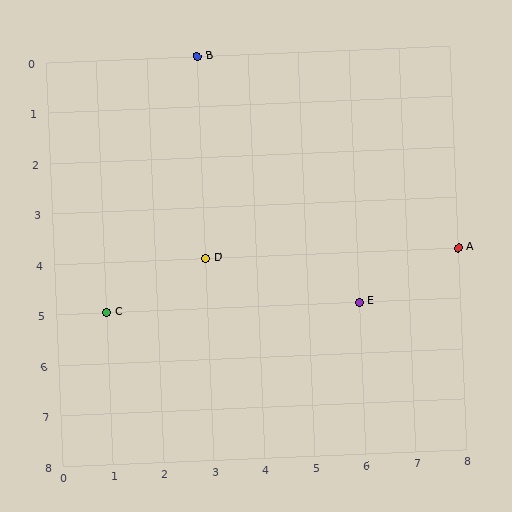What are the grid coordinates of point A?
Point A is at grid coordinates (8, 4).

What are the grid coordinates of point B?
Point B is at grid coordinates (3, 0).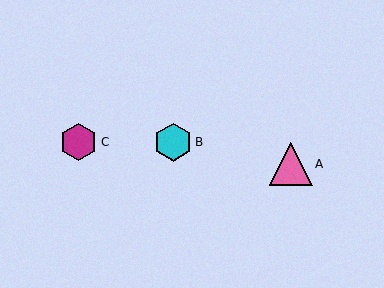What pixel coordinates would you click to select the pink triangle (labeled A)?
Click at (291, 164) to select the pink triangle A.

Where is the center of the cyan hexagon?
The center of the cyan hexagon is at (173, 142).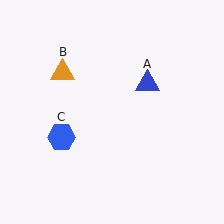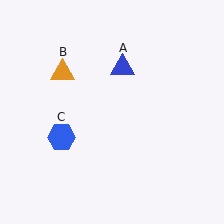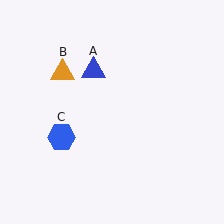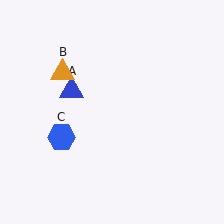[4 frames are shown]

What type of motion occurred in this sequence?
The blue triangle (object A) rotated counterclockwise around the center of the scene.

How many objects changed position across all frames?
1 object changed position: blue triangle (object A).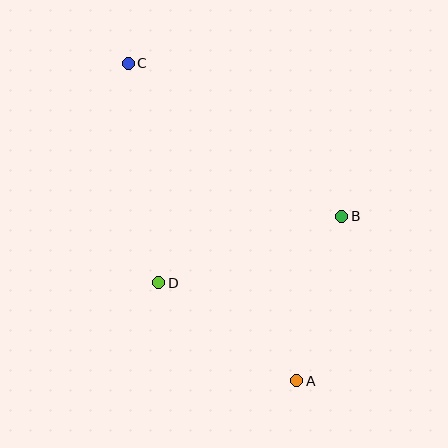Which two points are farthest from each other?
Points A and C are farthest from each other.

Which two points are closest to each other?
Points A and D are closest to each other.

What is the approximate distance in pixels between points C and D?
The distance between C and D is approximately 222 pixels.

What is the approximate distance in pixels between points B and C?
The distance between B and C is approximately 262 pixels.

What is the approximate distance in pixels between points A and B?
The distance between A and B is approximately 170 pixels.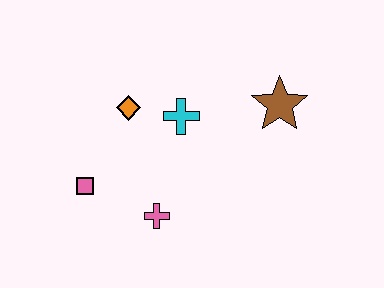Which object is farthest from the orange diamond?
The brown star is farthest from the orange diamond.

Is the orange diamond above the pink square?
Yes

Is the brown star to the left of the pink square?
No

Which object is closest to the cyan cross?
The orange diamond is closest to the cyan cross.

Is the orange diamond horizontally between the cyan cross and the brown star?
No